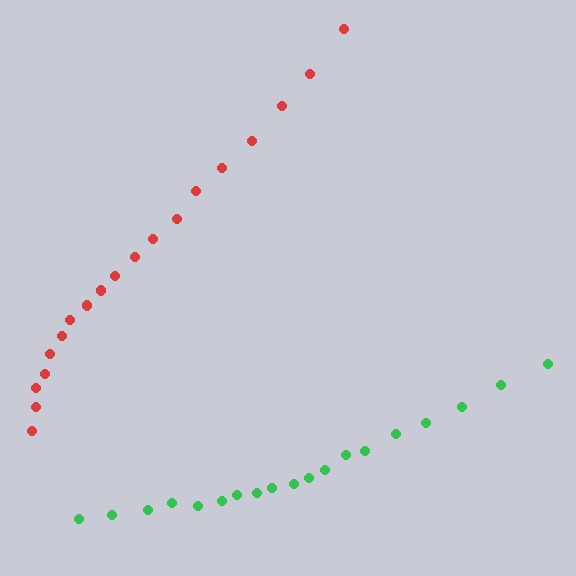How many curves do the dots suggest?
There are 2 distinct paths.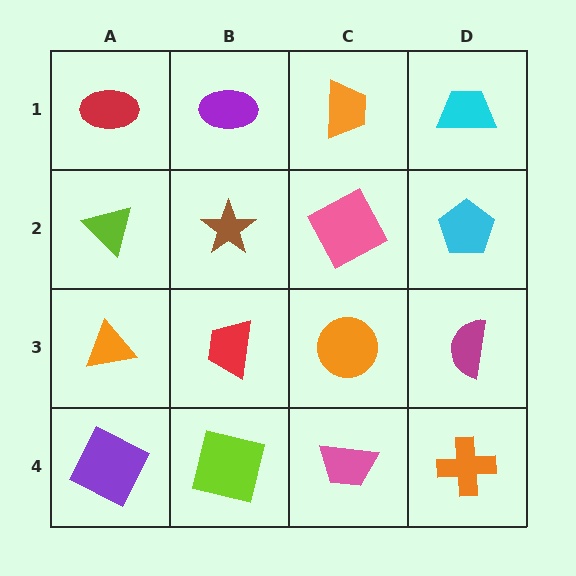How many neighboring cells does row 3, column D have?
3.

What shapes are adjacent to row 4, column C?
An orange circle (row 3, column C), a lime square (row 4, column B), an orange cross (row 4, column D).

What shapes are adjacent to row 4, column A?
An orange triangle (row 3, column A), a lime square (row 4, column B).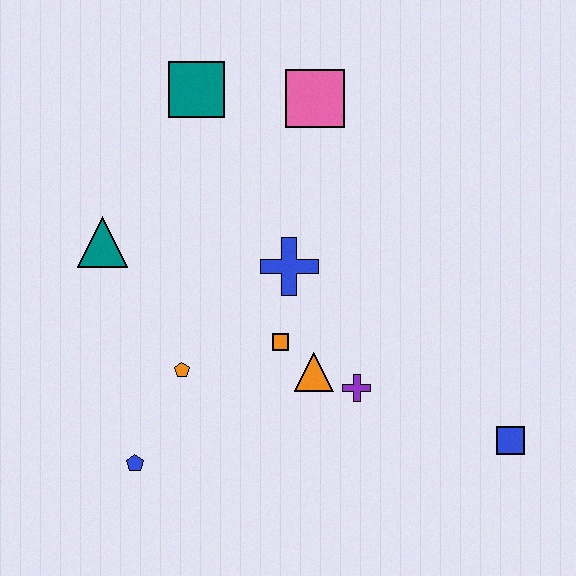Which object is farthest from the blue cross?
The blue square is farthest from the blue cross.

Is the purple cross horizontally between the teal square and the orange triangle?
No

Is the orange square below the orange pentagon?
No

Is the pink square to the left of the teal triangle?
No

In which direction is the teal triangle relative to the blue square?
The teal triangle is to the left of the blue square.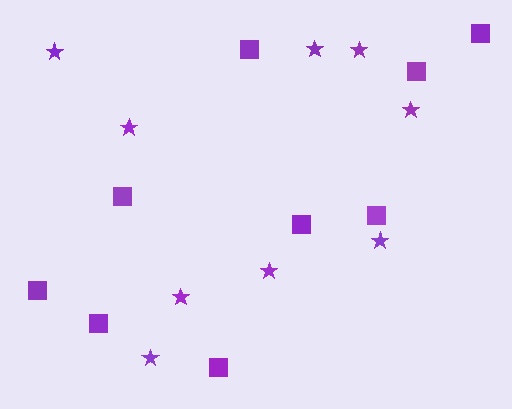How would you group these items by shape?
There are 2 groups: one group of squares (9) and one group of stars (9).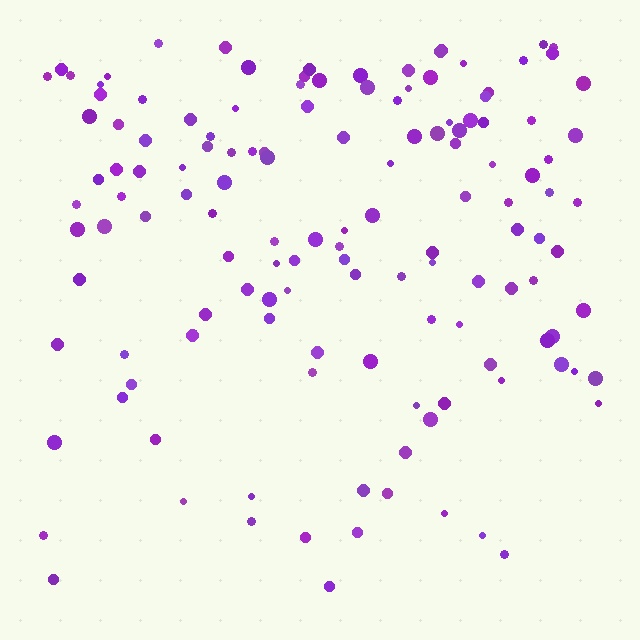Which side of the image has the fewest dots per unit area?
The bottom.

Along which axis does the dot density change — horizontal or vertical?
Vertical.